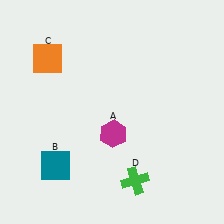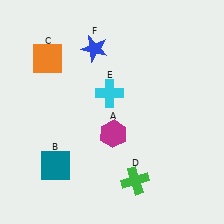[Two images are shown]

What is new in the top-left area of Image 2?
A cyan cross (E) was added in the top-left area of Image 2.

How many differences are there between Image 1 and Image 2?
There are 2 differences between the two images.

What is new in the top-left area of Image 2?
A blue star (F) was added in the top-left area of Image 2.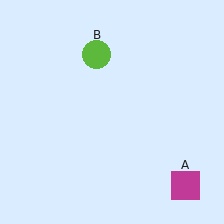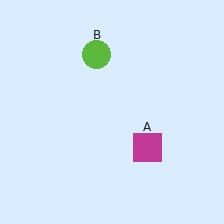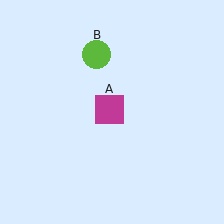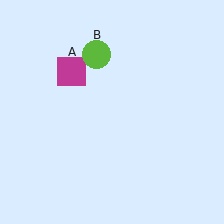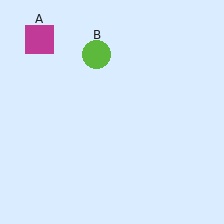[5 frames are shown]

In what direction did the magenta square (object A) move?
The magenta square (object A) moved up and to the left.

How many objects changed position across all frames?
1 object changed position: magenta square (object A).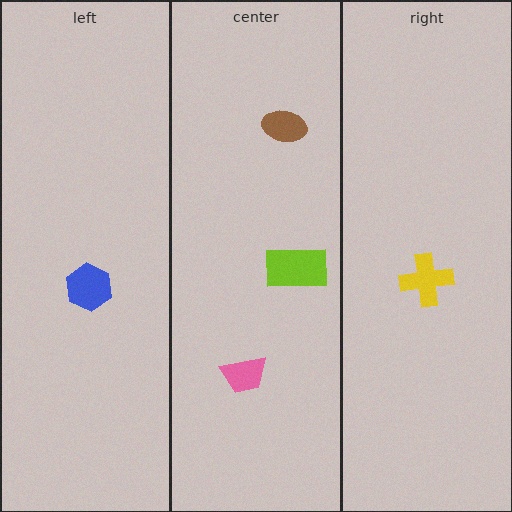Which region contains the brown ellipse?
The center region.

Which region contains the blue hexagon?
The left region.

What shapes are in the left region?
The blue hexagon.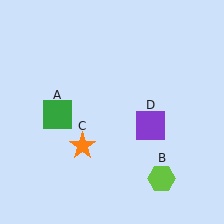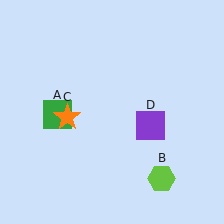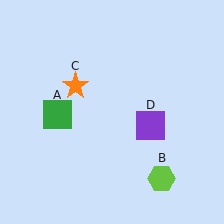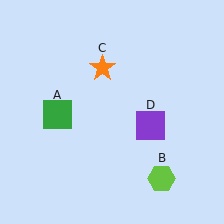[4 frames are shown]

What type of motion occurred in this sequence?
The orange star (object C) rotated clockwise around the center of the scene.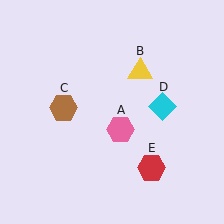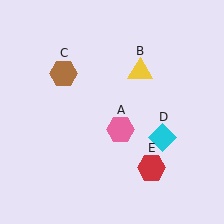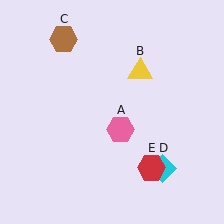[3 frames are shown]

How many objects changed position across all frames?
2 objects changed position: brown hexagon (object C), cyan diamond (object D).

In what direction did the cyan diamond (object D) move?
The cyan diamond (object D) moved down.